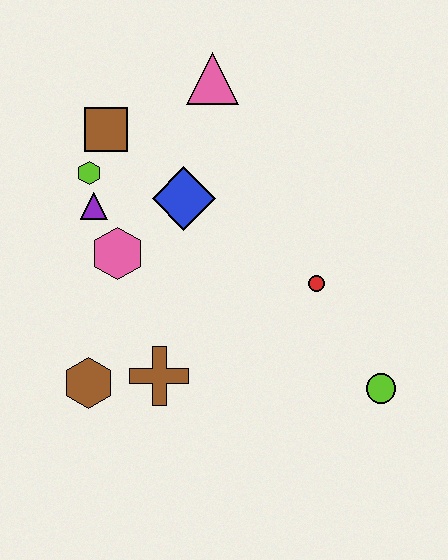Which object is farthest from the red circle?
The brown square is farthest from the red circle.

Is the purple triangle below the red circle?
No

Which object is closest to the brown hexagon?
The brown cross is closest to the brown hexagon.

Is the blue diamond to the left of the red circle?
Yes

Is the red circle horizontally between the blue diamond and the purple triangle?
No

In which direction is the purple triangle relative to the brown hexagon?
The purple triangle is above the brown hexagon.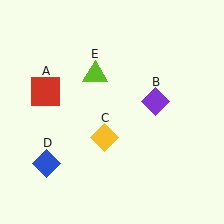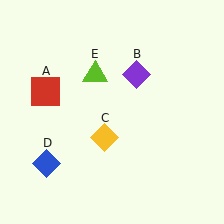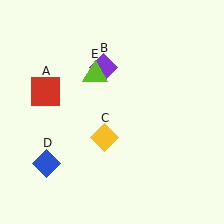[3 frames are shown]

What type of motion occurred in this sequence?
The purple diamond (object B) rotated counterclockwise around the center of the scene.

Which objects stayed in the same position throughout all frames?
Red square (object A) and yellow diamond (object C) and blue diamond (object D) and lime triangle (object E) remained stationary.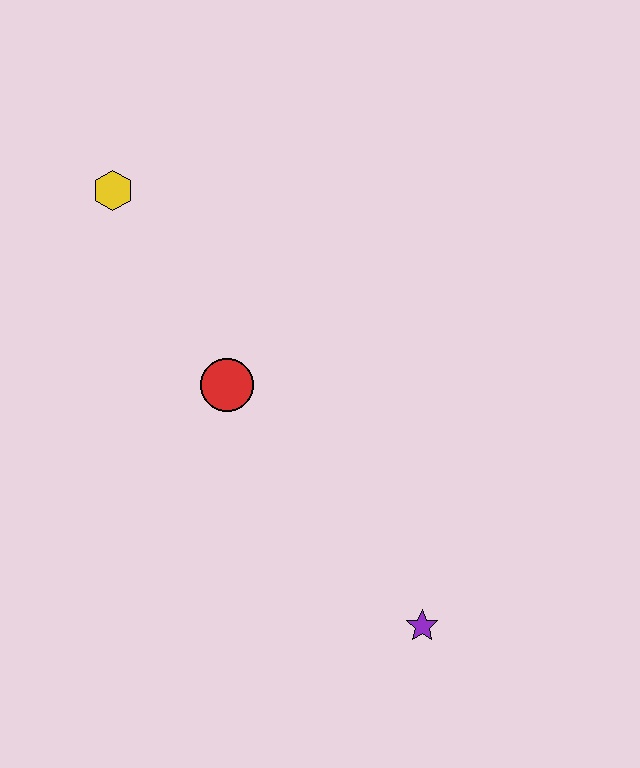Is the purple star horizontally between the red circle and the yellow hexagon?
No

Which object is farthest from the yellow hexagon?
The purple star is farthest from the yellow hexagon.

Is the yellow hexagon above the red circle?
Yes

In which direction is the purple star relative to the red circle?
The purple star is below the red circle.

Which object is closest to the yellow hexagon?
The red circle is closest to the yellow hexagon.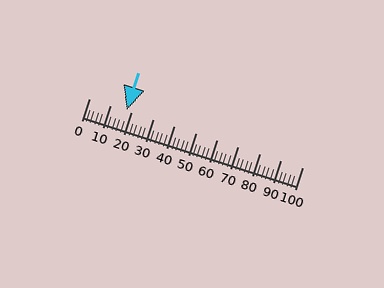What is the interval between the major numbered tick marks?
The major tick marks are spaced 10 units apart.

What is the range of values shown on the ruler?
The ruler shows values from 0 to 100.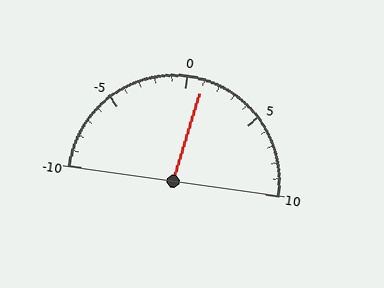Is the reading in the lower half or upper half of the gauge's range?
The reading is in the upper half of the range (-10 to 10).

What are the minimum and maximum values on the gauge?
The gauge ranges from -10 to 10.